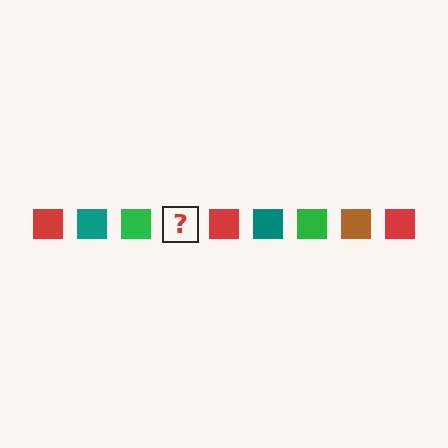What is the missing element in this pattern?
The missing element is a brown square.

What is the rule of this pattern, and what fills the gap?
The rule is that the pattern cycles through red, teal, green, brown squares. The gap should be filled with a brown square.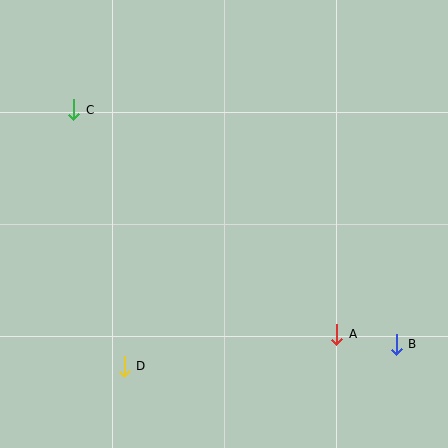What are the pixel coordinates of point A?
Point A is at (337, 334).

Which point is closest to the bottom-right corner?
Point B is closest to the bottom-right corner.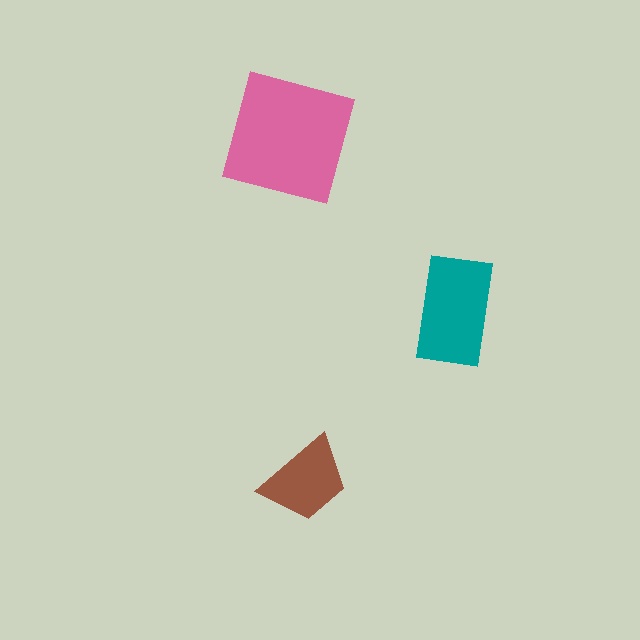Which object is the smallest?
The brown trapezoid.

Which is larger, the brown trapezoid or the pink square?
The pink square.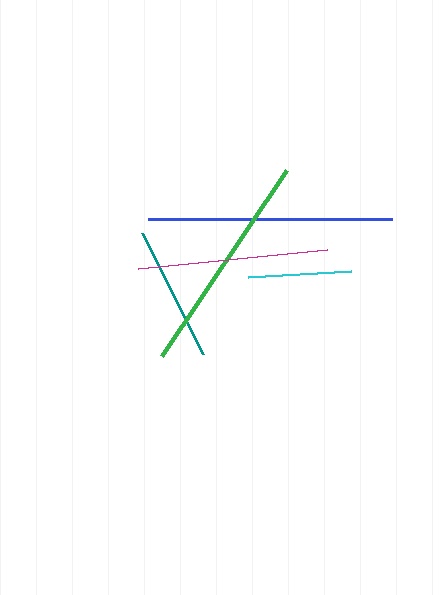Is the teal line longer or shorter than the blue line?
The blue line is longer than the teal line.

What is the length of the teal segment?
The teal segment is approximately 135 pixels long.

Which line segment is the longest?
The blue line is the longest at approximately 243 pixels.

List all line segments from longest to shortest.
From longest to shortest: blue, green, magenta, teal, cyan.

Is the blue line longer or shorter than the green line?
The blue line is longer than the green line.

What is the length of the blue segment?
The blue segment is approximately 243 pixels long.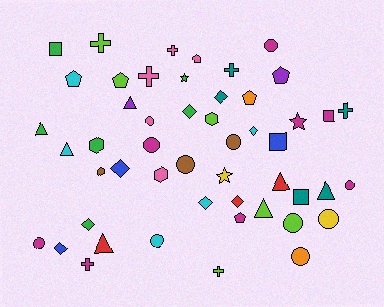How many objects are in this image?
There are 50 objects.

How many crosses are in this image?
There are 7 crosses.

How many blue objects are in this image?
There are 3 blue objects.